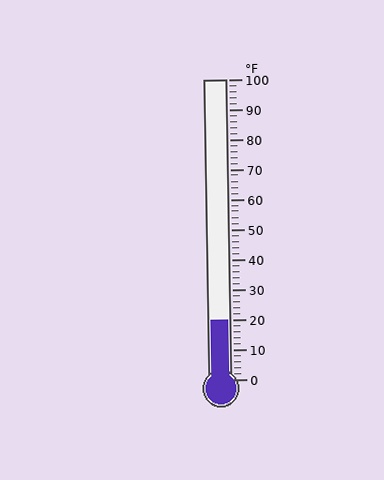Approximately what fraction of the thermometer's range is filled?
The thermometer is filled to approximately 20% of its range.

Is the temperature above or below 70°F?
The temperature is below 70°F.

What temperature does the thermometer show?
The thermometer shows approximately 20°F.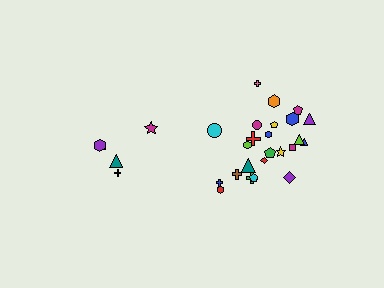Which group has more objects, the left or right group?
The right group.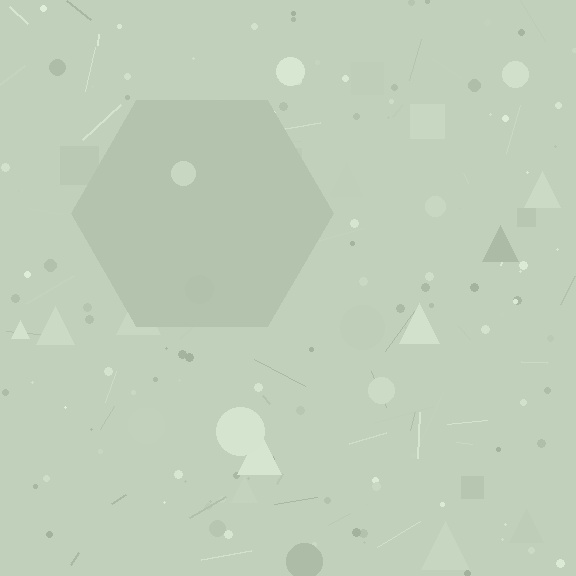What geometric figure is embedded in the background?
A hexagon is embedded in the background.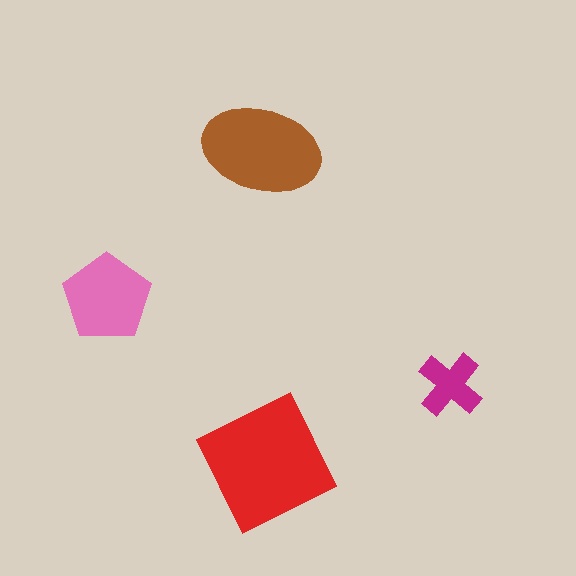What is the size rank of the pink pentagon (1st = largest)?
3rd.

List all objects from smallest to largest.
The magenta cross, the pink pentagon, the brown ellipse, the red square.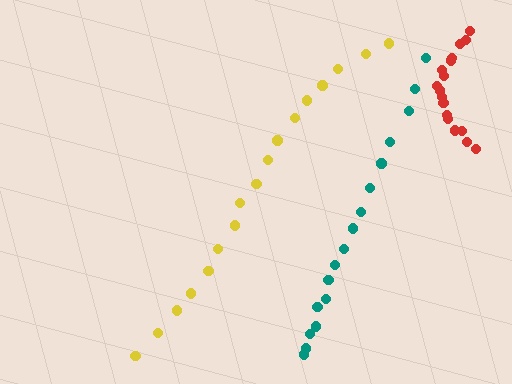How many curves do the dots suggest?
There are 3 distinct paths.